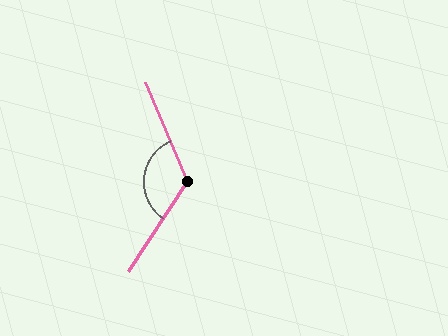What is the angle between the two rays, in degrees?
Approximately 124 degrees.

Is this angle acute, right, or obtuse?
It is obtuse.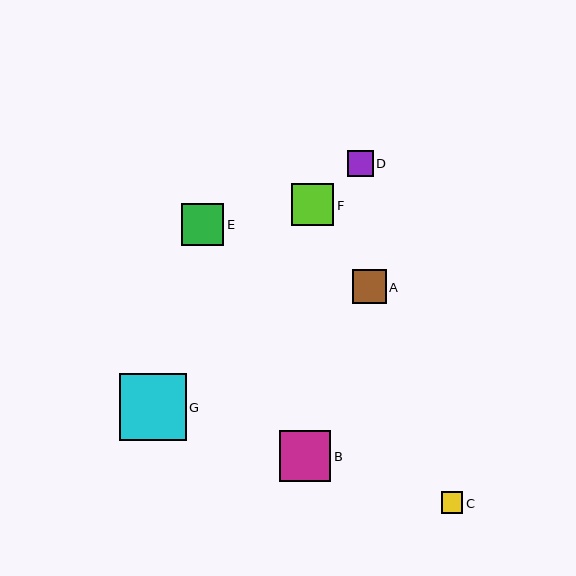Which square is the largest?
Square G is the largest with a size of approximately 67 pixels.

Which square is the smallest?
Square C is the smallest with a size of approximately 22 pixels.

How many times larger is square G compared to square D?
Square G is approximately 2.6 times the size of square D.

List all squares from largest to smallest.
From largest to smallest: G, B, F, E, A, D, C.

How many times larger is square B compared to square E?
Square B is approximately 1.2 times the size of square E.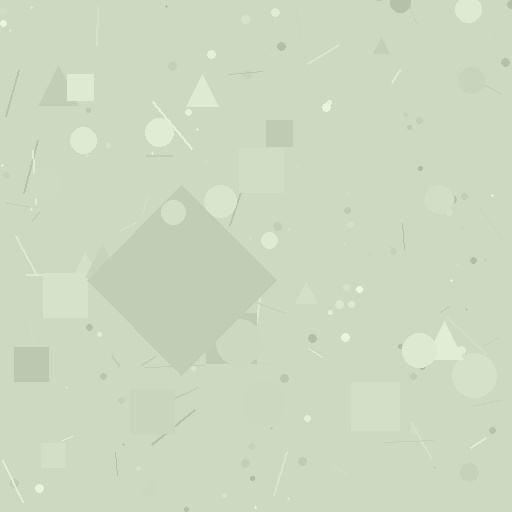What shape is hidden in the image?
A diamond is hidden in the image.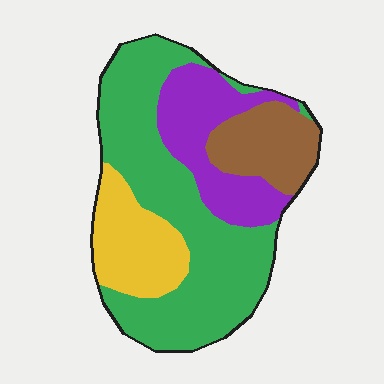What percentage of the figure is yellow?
Yellow covers around 15% of the figure.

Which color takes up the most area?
Green, at roughly 50%.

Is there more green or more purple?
Green.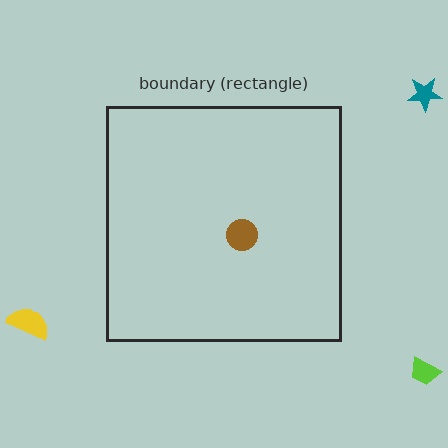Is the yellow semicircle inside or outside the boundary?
Outside.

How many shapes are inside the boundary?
1 inside, 3 outside.